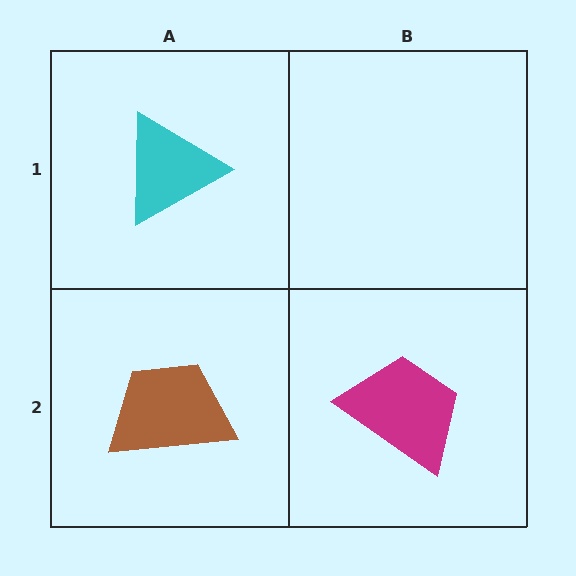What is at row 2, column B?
A magenta trapezoid.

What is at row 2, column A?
A brown trapezoid.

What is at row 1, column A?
A cyan triangle.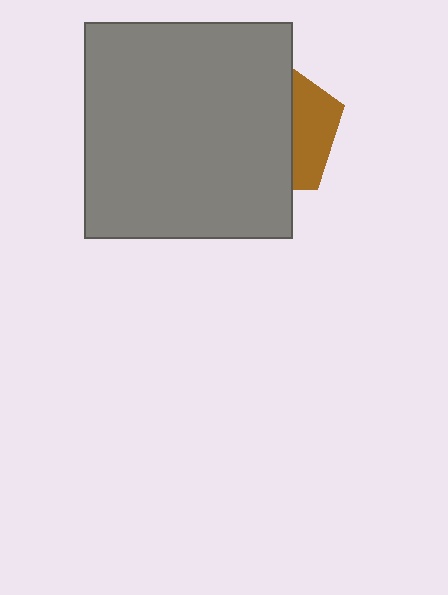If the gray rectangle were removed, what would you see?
You would see the complete brown pentagon.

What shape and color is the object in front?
The object in front is a gray rectangle.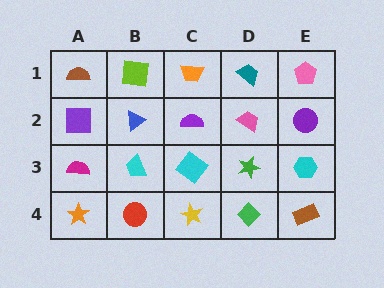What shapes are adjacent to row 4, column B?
A cyan trapezoid (row 3, column B), an orange star (row 4, column A), a yellow star (row 4, column C).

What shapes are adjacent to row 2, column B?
A lime square (row 1, column B), a cyan trapezoid (row 3, column B), a purple square (row 2, column A), a purple semicircle (row 2, column C).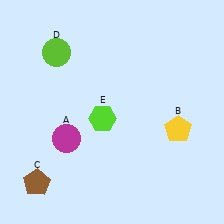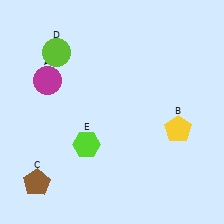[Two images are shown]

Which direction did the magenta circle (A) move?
The magenta circle (A) moved up.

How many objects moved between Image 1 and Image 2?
2 objects moved between the two images.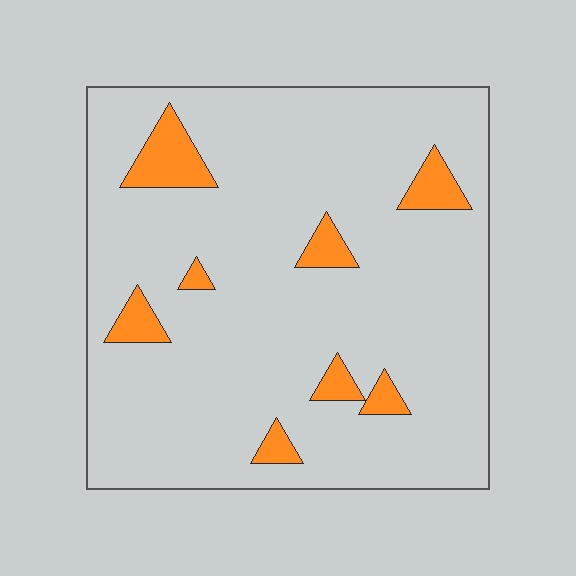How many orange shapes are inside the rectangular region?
8.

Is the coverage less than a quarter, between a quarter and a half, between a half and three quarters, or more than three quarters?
Less than a quarter.